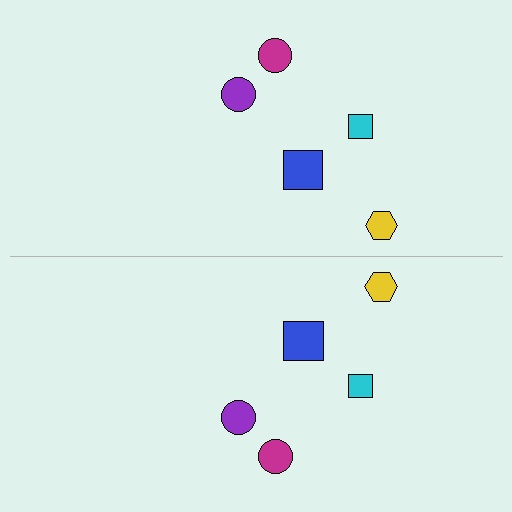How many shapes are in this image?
There are 10 shapes in this image.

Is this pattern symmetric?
Yes, this pattern has bilateral (reflection) symmetry.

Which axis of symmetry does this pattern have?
The pattern has a horizontal axis of symmetry running through the center of the image.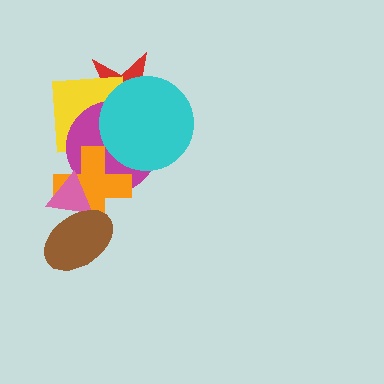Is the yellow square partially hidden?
Yes, it is partially covered by another shape.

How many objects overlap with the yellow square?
4 objects overlap with the yellow square.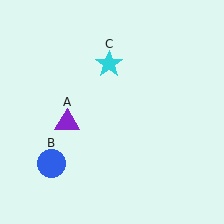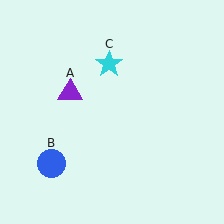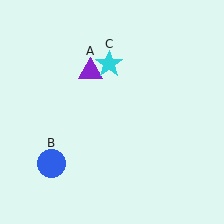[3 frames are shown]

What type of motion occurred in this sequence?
The purple triangle (object A) rotated clockwise around the center of the scene.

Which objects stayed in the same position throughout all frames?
Blue circle (object B) and cyan star (object C) remained stationary.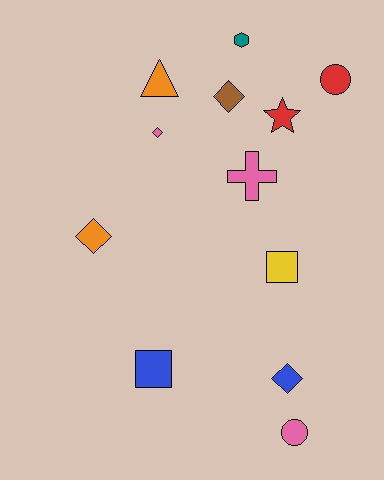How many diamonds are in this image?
There are 4 diamonds.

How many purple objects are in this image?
There are no purple objects.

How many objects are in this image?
There are 12 objects.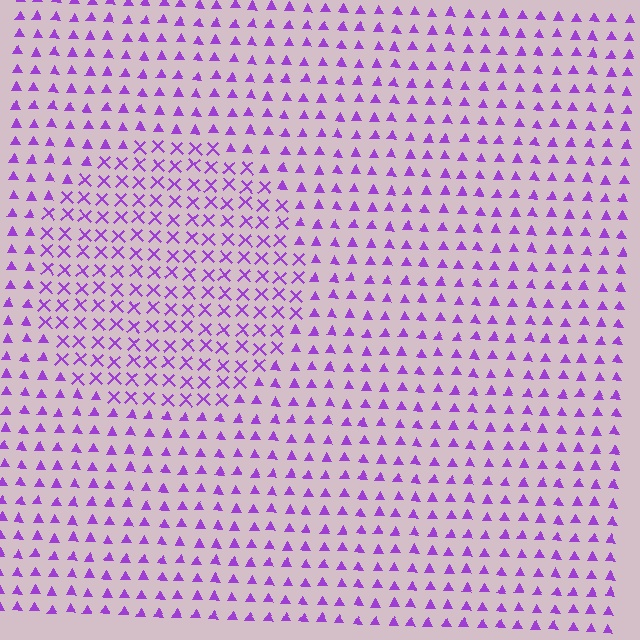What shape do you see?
I see a circle.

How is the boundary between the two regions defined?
The boundary is defined by a change in element shape: X marks inside vs. triangles outside. All elements share the same color and spacing.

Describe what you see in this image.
The image is filled with small purple elements arranged in a uniform grid. A circle-shaped region contains X marks, while the surrounding area contains triangles. The boundary is defined purely by the change in element shape.